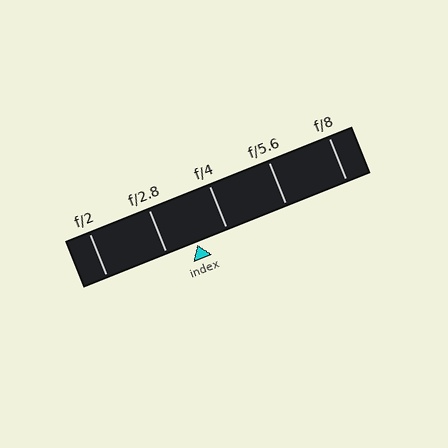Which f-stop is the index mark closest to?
The index mark is closest to f/4.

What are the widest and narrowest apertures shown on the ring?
The widest aperture shown is f/2 and the narrowest is f/8.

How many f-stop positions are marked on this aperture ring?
There are 5 f-stop positions marked.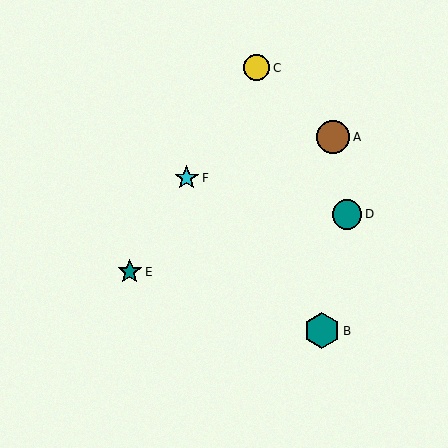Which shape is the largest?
The teal hexagon (labeled B) is the largest.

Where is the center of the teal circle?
The center of the teal circle is at (347, 214).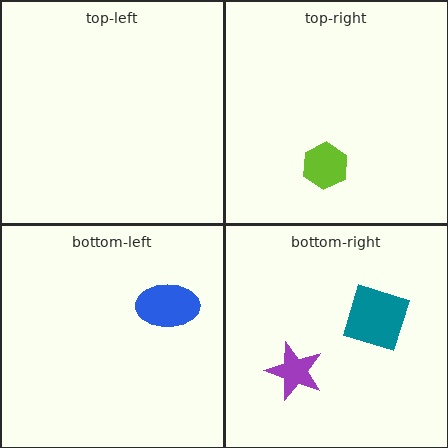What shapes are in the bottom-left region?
The blue ellipse.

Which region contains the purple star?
The bottom-right region.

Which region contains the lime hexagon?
The top-right region.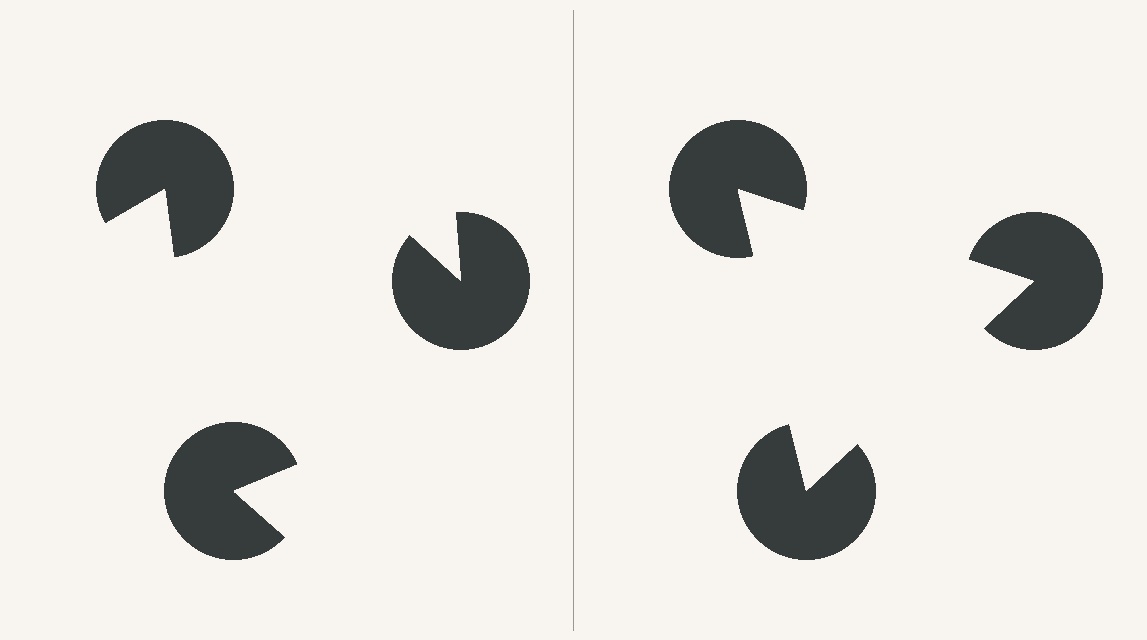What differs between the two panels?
The pac-man discs are positioned identically on both sides; only the wedge orientations differ. On the right they align to a triangle; on the left they are misaligned.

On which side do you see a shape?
An illusory triangle appears on the right side. On the left side the wedge cuts are rotated, so no coherent shape forms.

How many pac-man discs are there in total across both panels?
6 — 3 on each side.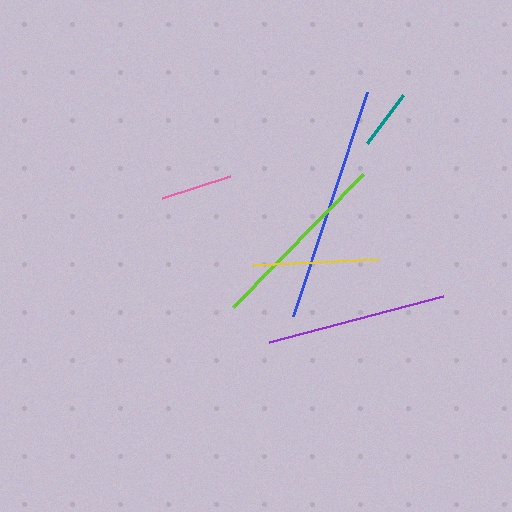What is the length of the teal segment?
The teal segment is approximately 60 pixels long.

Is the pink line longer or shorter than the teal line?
The pink line is longer than the teal line.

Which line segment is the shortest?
The teal line is the shortest at approximately 60 pixels.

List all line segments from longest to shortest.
From longest to shortest: blue, lime, purple, yellow, pink, teal.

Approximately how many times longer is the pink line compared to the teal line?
The pink line is approximately 1.2 times the length of the teal line.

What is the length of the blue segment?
The blue segment is approximately 236 pixels long.